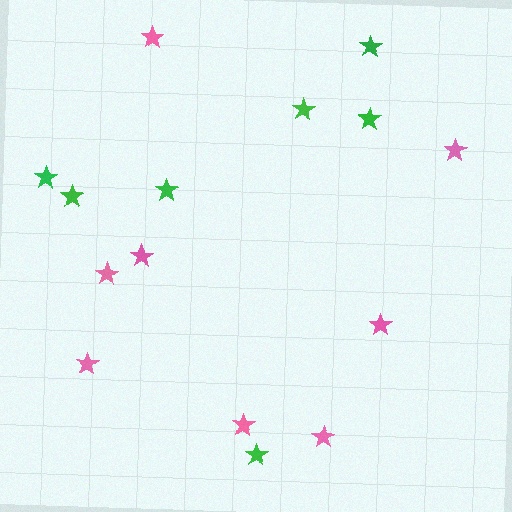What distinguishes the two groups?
There are 2 groups: one group of pink stars (8) and one group of green stars (7).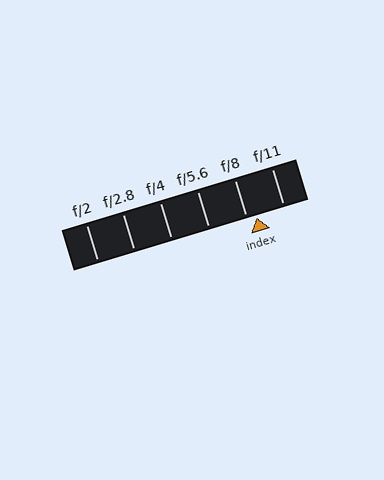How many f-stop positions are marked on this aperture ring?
There are 6 f-stop positions marked.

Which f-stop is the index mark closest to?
The index mark is closest to f/8.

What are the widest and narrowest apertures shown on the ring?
The widest aperture shown is f/2 and the narrowest is f/11.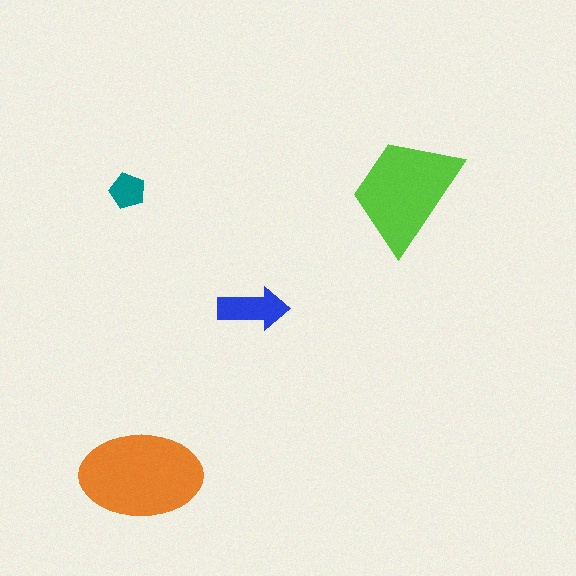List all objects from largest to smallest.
The orange ellipse, the lime trapezoid, the blue arrow, the teal pentagon.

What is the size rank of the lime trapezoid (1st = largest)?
2nd.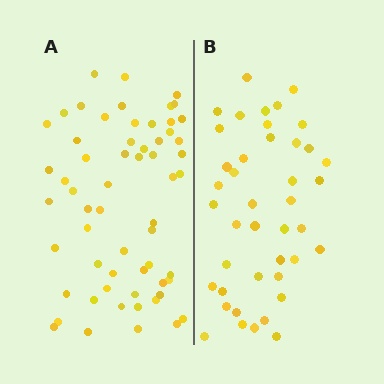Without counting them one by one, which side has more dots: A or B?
Region A (the left region) has more dots.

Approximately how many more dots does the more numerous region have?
Region A has approximately 20 more dots than region B.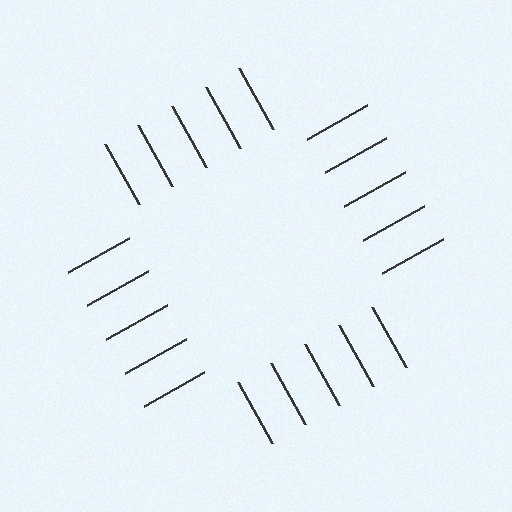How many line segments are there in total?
20 — 5 along each of the 4 edges.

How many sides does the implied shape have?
4 sides — the line-ends trace a square.